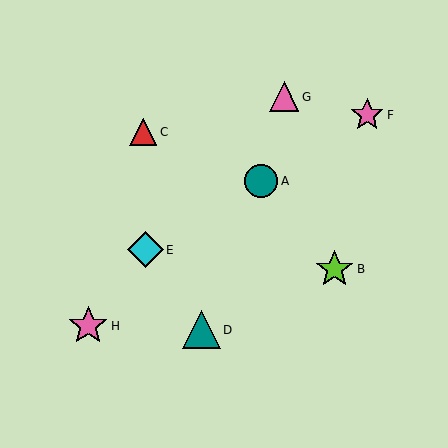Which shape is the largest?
The pink star (labeled H) is the largest.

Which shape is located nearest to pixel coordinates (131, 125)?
The red triangle (labeled C) at (143, 132) is nearest to that location.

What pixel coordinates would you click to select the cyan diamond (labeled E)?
Click at (146, 250) to select the cyan diamond E.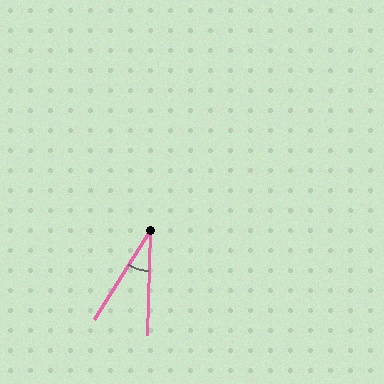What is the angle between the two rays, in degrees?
Approximately 30 degrees.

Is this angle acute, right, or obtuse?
It is acute.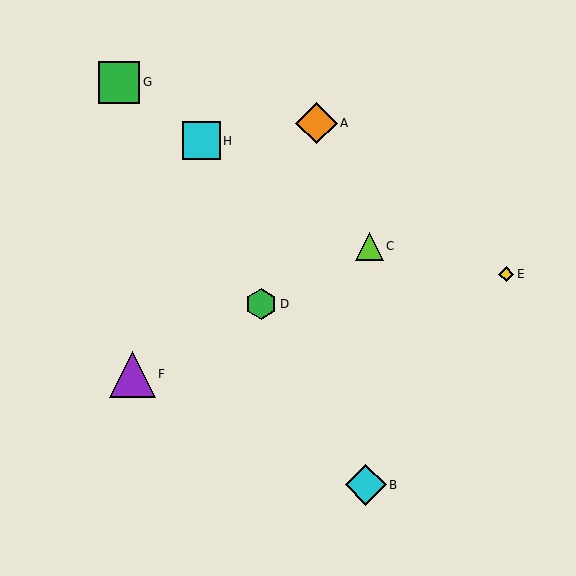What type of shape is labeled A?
Shape A is an orange diamond.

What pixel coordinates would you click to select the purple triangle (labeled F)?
Click at (132, 374) to select the purple triangle F.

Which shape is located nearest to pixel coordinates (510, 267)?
The yellow diamond (labeled E) at (506, 274) is nearest to that location.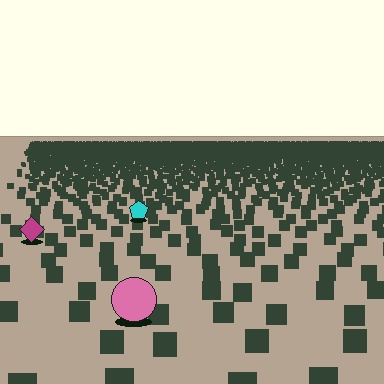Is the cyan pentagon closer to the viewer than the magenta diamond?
No. The magenta diamond is closer — you can tell from the texture gradient: the ground texture is coarser near it.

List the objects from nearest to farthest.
From nearest to farthest: the pink circle, the magenta diamond, the cyan pentagon.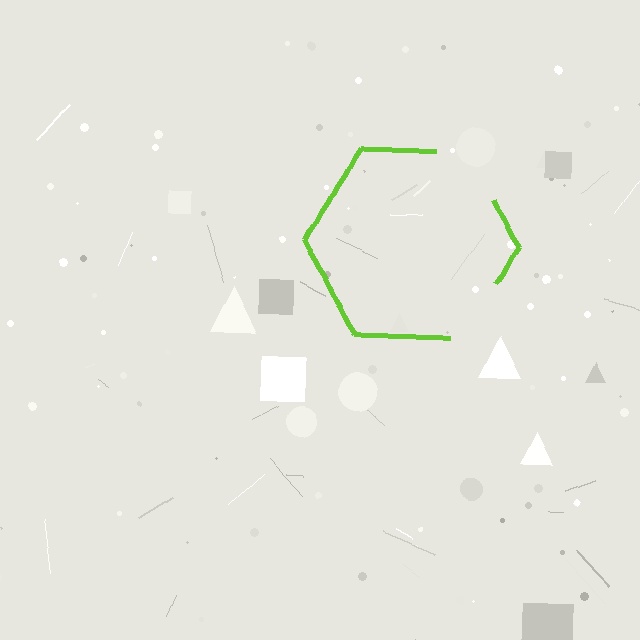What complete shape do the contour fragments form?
The contour fragments form a hexagon.